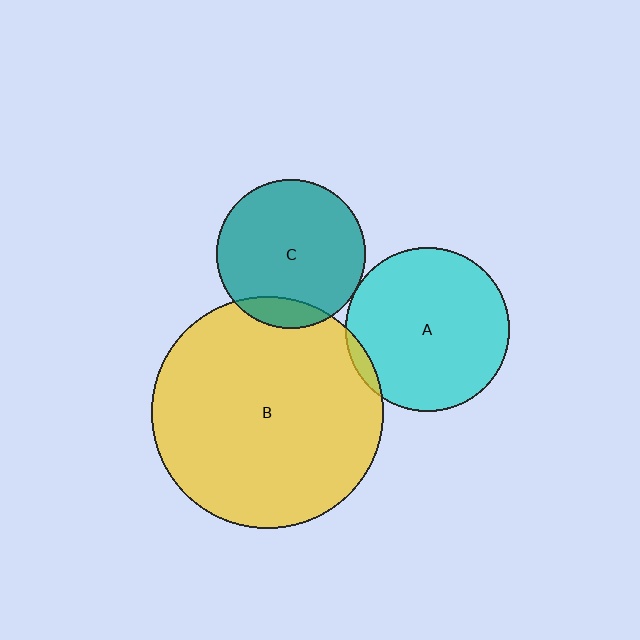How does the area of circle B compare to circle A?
Approximately 2.0 times.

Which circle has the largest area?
Circle B (yellow).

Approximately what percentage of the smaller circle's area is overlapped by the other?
Approximately 5%.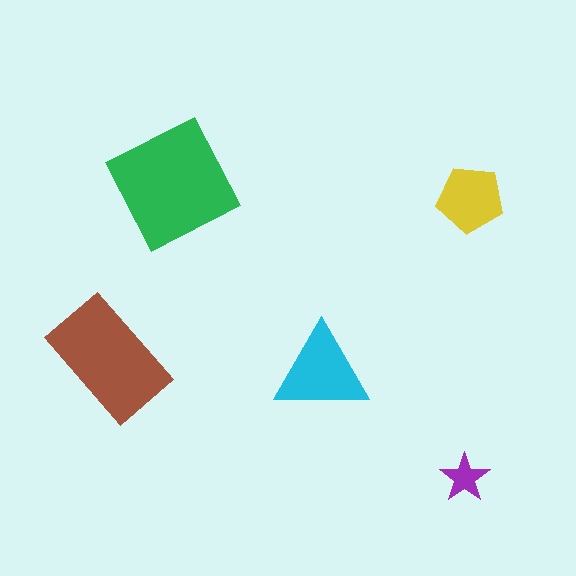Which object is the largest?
The green square.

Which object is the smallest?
The purple star.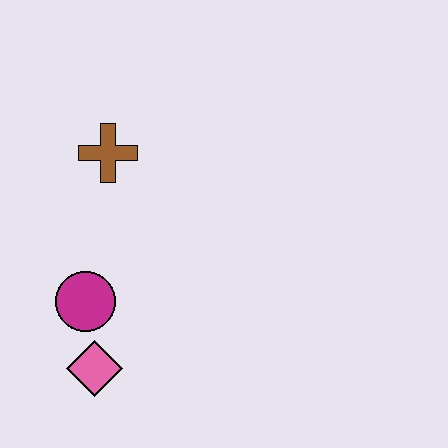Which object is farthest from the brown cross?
The pink diamond is farthest from the brown cross.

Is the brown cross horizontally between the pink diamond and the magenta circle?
No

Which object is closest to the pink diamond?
The magenta circle is closest to the pink diamond.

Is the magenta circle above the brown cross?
No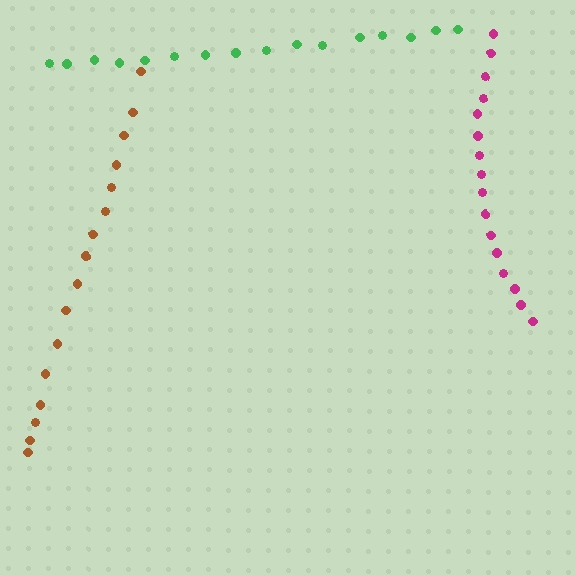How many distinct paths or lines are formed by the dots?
There are 3 distinct paths.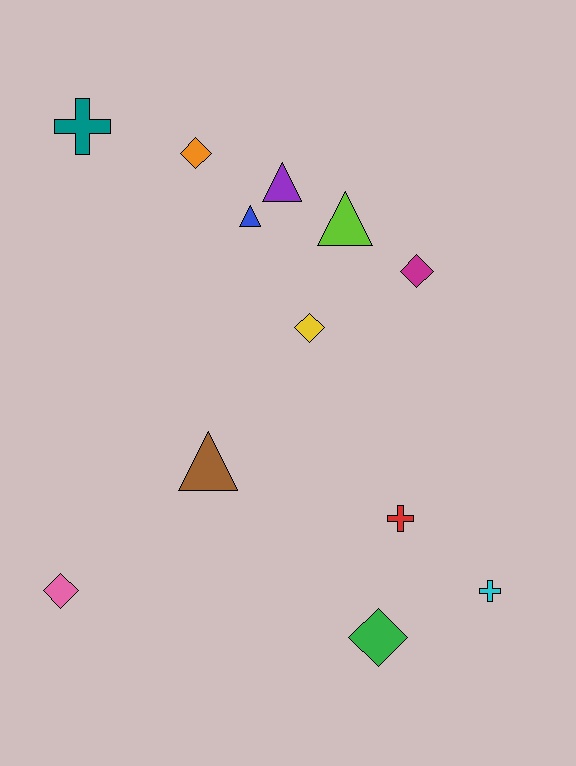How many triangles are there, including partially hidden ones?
There are 4 triangles.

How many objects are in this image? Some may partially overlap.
There are 12 objects.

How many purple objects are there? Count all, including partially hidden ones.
There is 1 purple object.